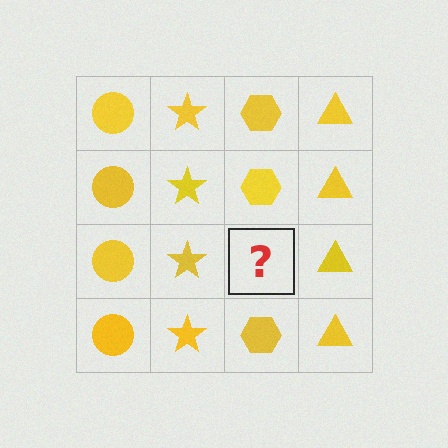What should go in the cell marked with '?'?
The missing cell should contain a yellow hexagon.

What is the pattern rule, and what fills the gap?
The rule is that each column has a consistent shape. The gap should be filled with a yellow hexagon.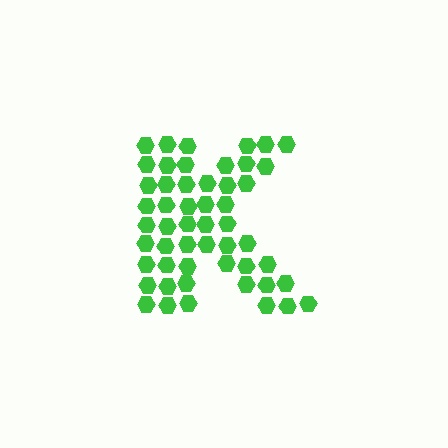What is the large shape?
The large shape is the letter K.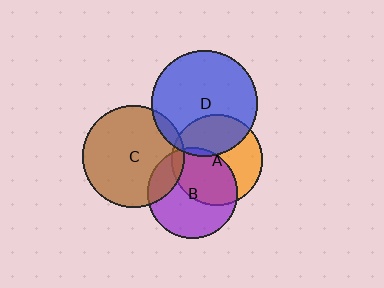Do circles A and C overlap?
Yes.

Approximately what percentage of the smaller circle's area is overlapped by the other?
Approximately 5%.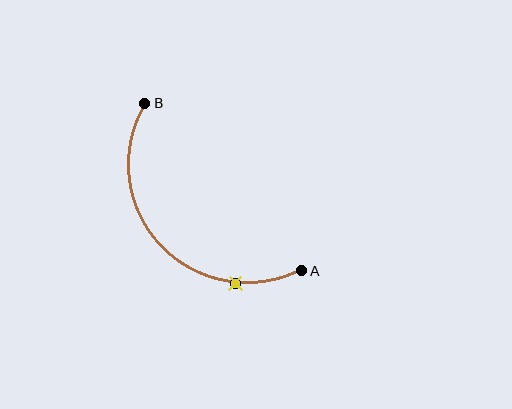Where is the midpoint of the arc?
The arc midpoint is the point on the curve farthest from the straight line joining A and B. It sits below and to the left of that line.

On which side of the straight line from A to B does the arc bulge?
The arc bulges below and to the left of the straight line connecting A and B.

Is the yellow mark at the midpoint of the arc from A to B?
No. The yellow mark lies on the arc but is closer to endpoint A. The arc midpoint would be at the point on the curve equidistant along the arc from both A and B.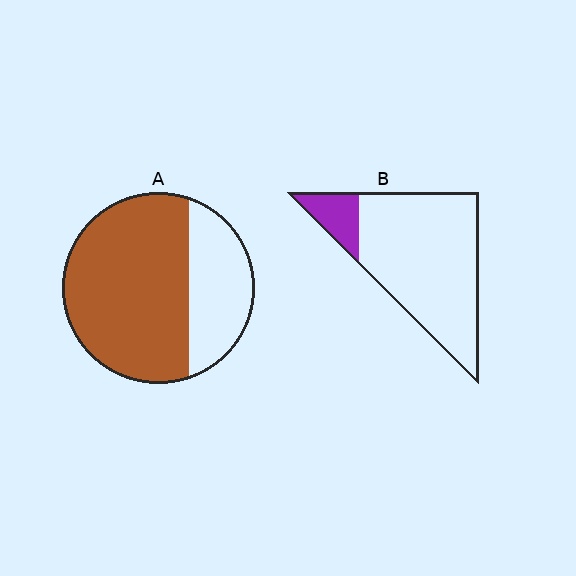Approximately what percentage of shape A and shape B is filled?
A is approximately 70% and B is approximately 15%.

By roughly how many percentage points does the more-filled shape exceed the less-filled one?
By roughly 55 percentage points (A over B).